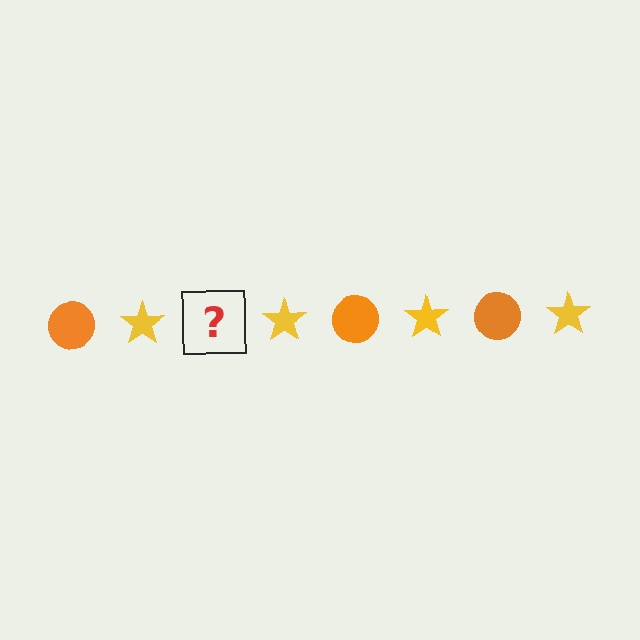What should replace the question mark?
The question mark should be replaced with an orange circle.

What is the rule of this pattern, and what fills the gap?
The rule is that the pattern alternates between orange circle and yellow star. The gap should be filled with an orange circle.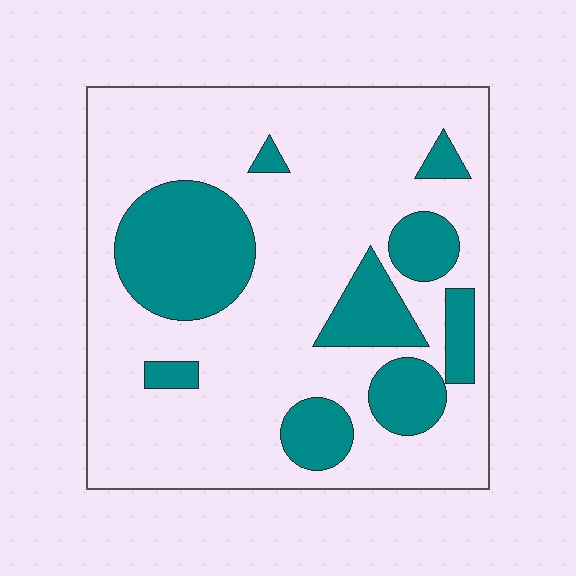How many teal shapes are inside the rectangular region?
9.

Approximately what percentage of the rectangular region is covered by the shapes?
Approximately 25%.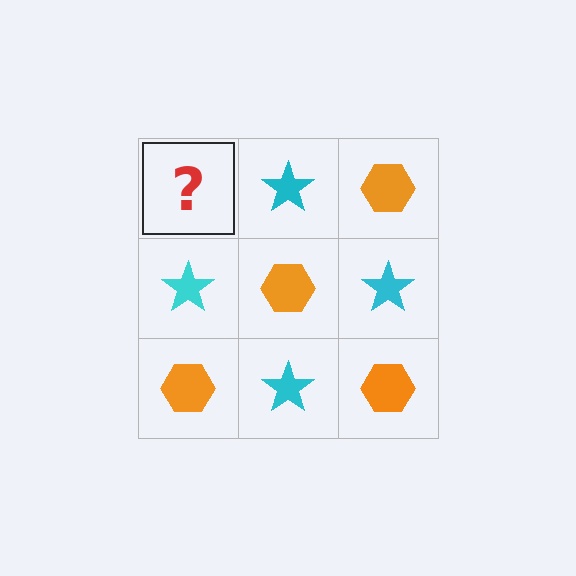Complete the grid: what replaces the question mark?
The question mark should be replaced with an orange hexagon.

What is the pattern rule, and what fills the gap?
The rule is that it alternates orange hexagon and cyan star in a checkerboard pattern. The gap should be filled with an orange hexagon.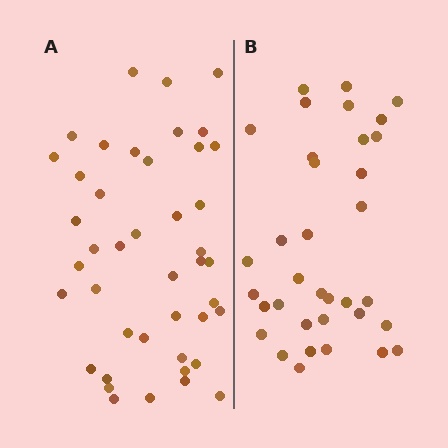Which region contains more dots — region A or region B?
Region A (the left region) has more dots.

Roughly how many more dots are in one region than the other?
Region A has roughly 8 or so more dots than region B.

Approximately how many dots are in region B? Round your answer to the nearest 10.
About 40 dots. (The exact count is 35, which rounds to 40.)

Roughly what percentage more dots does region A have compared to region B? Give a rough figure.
About 25% more.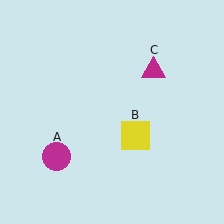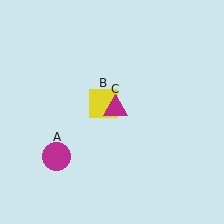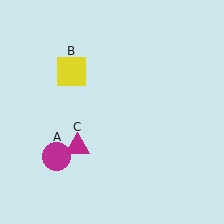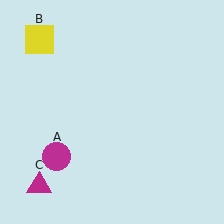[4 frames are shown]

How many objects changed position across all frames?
2 objects changed position: yellow square (object B), magenta triangle (object C).